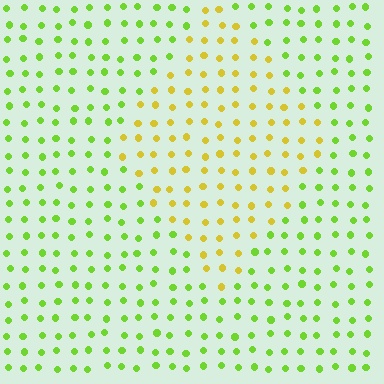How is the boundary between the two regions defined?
The boundary is defined purely by a slight shift in hue (about 43 degrees). Spacing, size, and orientation are identical on both sides.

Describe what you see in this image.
The image is filled with small lime elements in a uniform arrangement. A diamond-shaped region is visible where the elements are tinted to a slightly different hue, forming a subtle color boundary.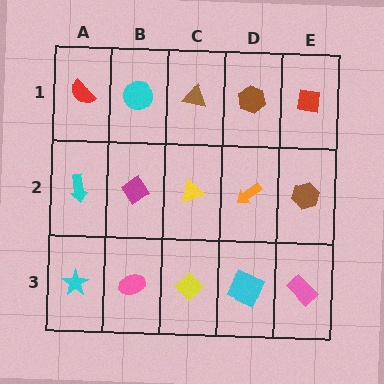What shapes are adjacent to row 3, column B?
A magenta diamond (row 2, column B), a cyan star (row 3, column A), a yellow diamond (row 3, column C).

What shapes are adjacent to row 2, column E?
A red square (row 1, column E), a pink rectangle (row 3, column E), an orange arrow (row 2, column D).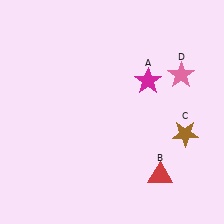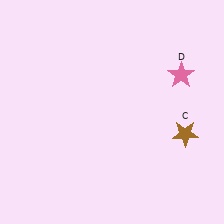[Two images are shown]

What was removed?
The magenta star (A), the red triangle (B) were removed in Image 2.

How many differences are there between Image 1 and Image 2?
There are 2 differences between the two images.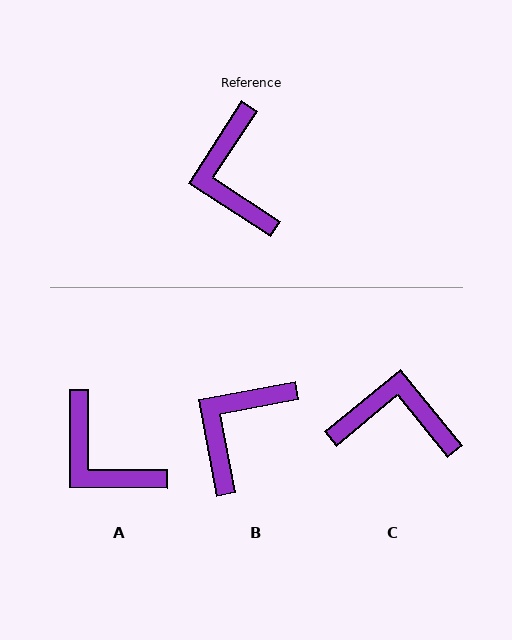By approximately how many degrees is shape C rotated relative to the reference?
Approximately 108 degrees clockwise.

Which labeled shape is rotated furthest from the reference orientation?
C, about 108 degrees away.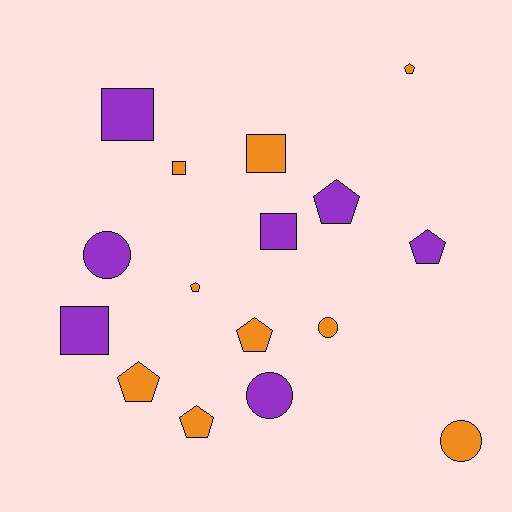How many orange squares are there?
There are 2 orange squares.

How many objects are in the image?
There are 16 objects.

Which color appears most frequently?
Orange, with 9 objects.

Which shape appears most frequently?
Pentagon, with 7 objects.